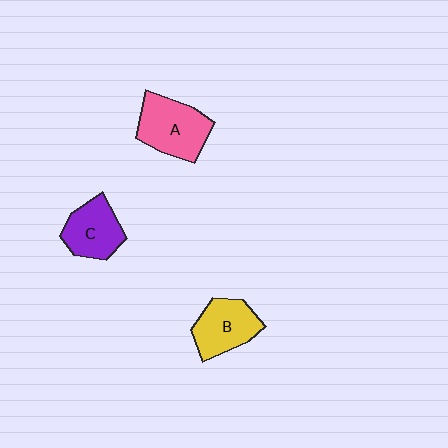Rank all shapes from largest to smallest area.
From largest to smallest: A (pink), B (yellow), C (purple).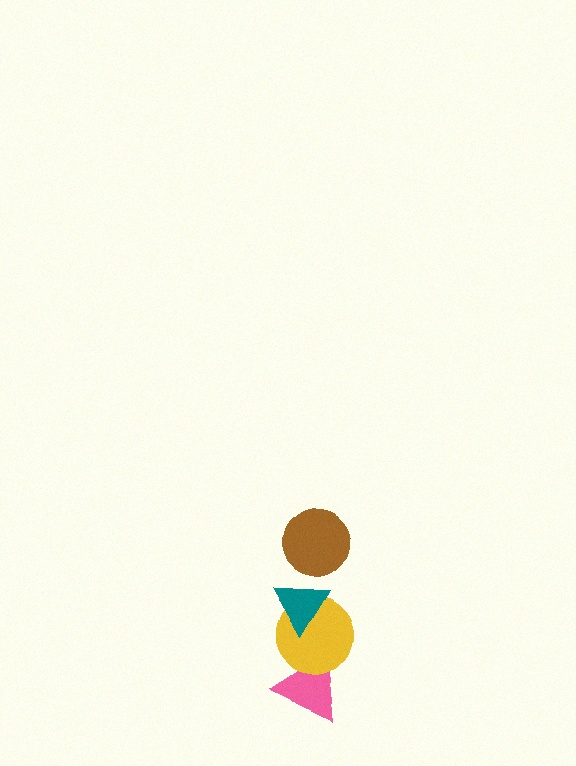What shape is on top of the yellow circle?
The teal triangle is on top of the yellow circle.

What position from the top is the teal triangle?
The teal triangle is 2nd from the top.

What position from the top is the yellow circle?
The yellow circle is 3rd from the top.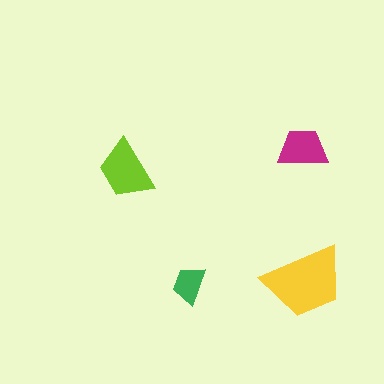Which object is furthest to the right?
The yellow trapezoid is rightmost.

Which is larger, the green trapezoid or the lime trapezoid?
The lime one.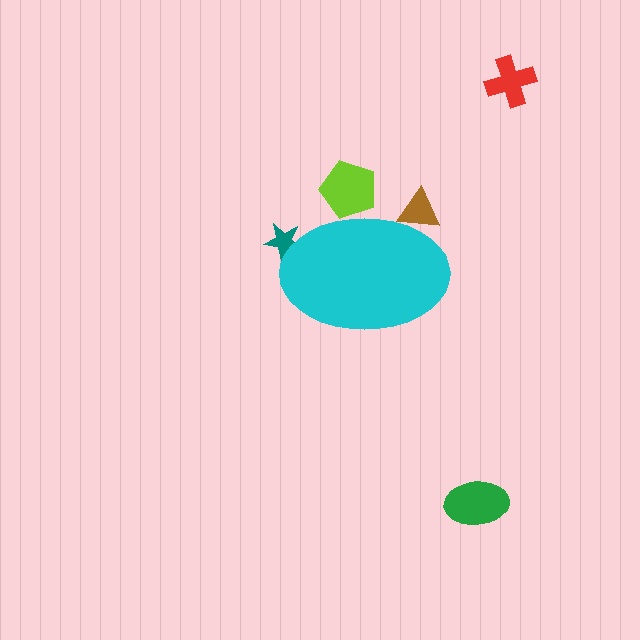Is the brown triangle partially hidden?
Yes, the brown triangle is partially hidden behind the cyan ellipse.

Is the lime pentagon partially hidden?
Yes, the lime pentagon is partially hidden behind the cyan ellipse.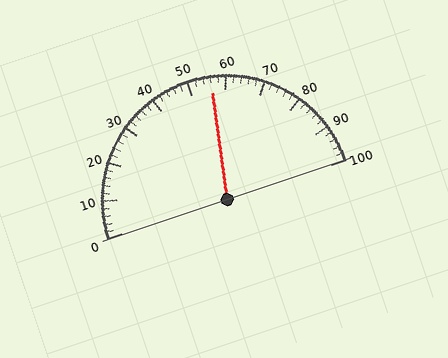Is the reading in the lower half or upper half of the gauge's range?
The reading is in the upper half of the range (0 to 100).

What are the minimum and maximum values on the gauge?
The gauge ranges from 0 to 100.